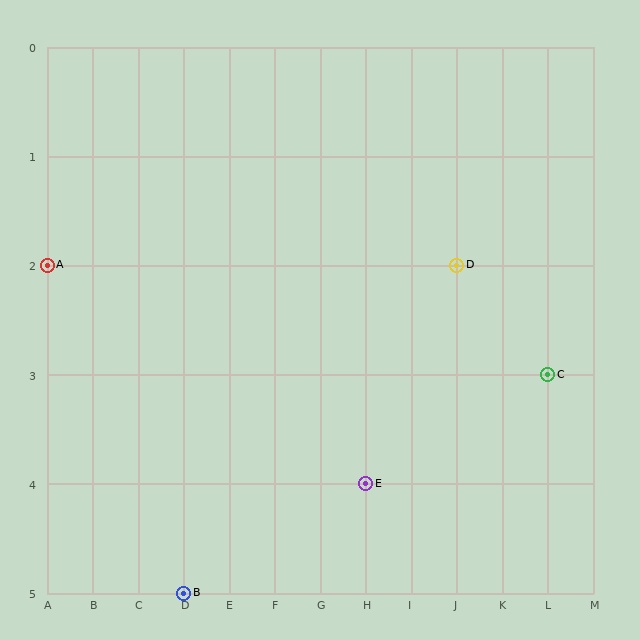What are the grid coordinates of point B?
Point B is at grid coordinates (D, 5).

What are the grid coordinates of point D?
Point D is at grid coordinates (J, 2).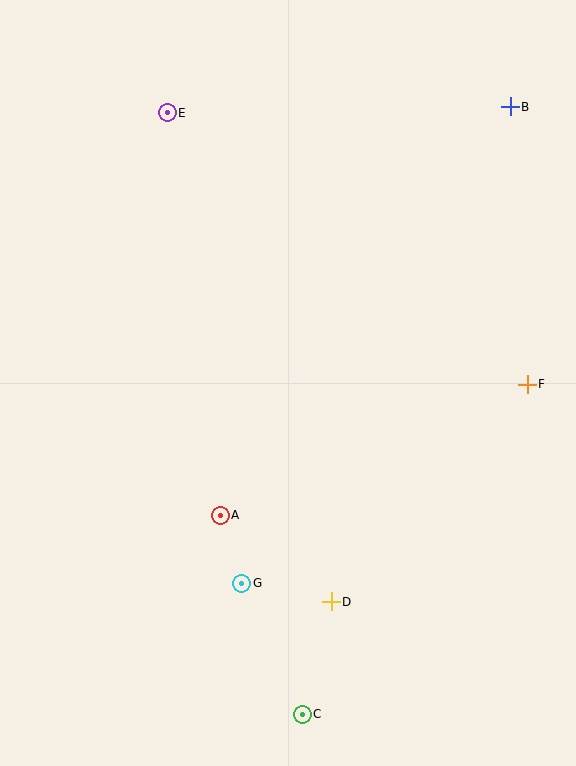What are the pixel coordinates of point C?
Point C is at (302, 714).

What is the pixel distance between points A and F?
The distance between A and F is 334 pixels.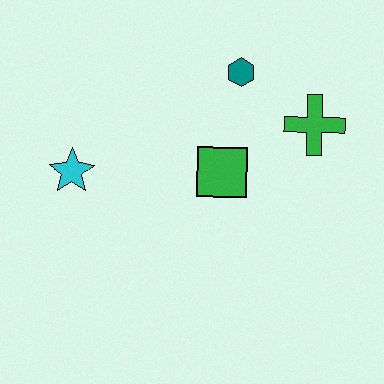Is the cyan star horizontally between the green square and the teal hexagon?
No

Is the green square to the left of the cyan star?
No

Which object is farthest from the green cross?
The cyan star is farthest from the green cross.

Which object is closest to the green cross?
The teal hexagon is closest to the green cross.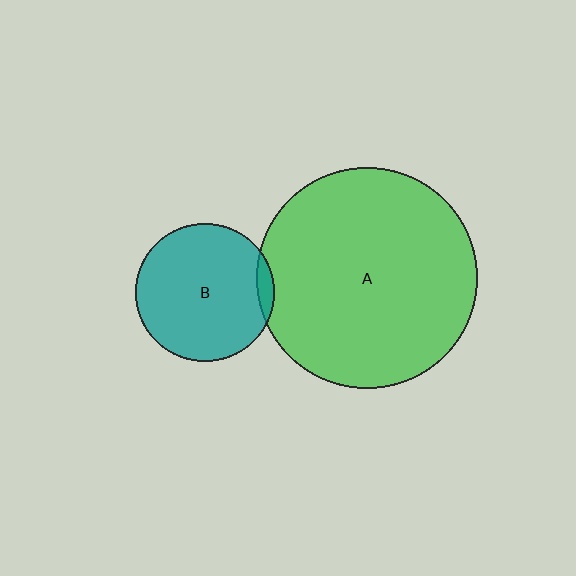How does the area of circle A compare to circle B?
Approximately 2.6 times.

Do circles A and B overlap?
Yes.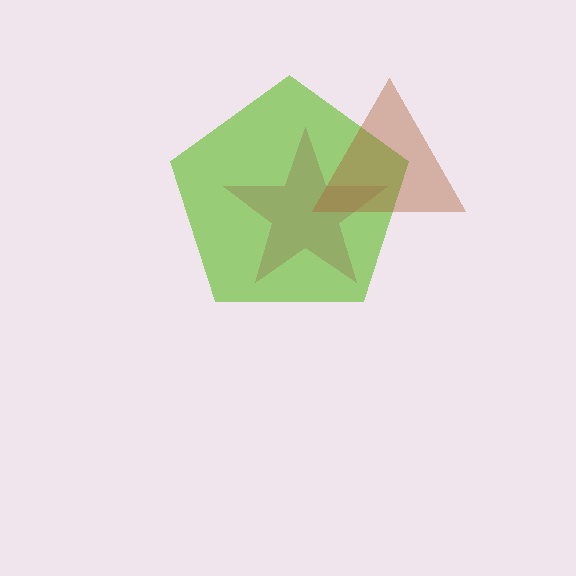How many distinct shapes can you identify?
There are 3 distinct shapes: a magenta star, a lime pentagon, a brown triangle.